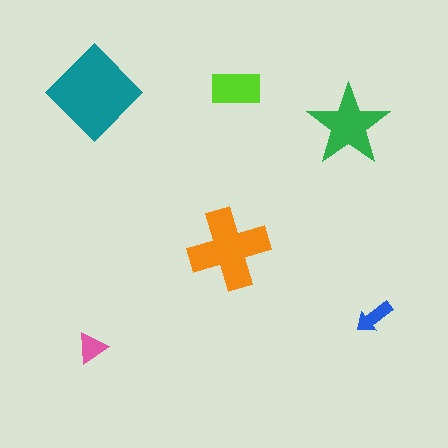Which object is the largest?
The teal diamond.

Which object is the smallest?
The pink triangle.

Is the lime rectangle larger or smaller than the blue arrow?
Larger.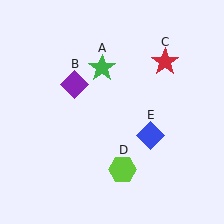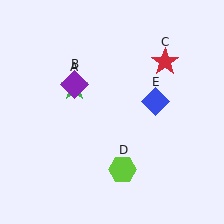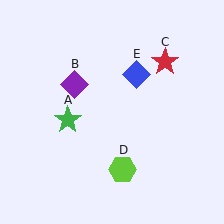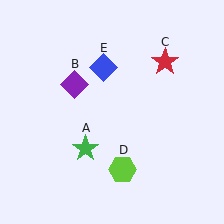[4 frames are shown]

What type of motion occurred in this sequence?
The green star (object A), blue diamond (object E) rotated counterclockwise around the center of the scene.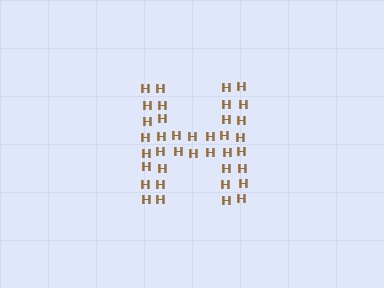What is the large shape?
The large shape is the letter H.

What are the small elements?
The small elements are letter H's.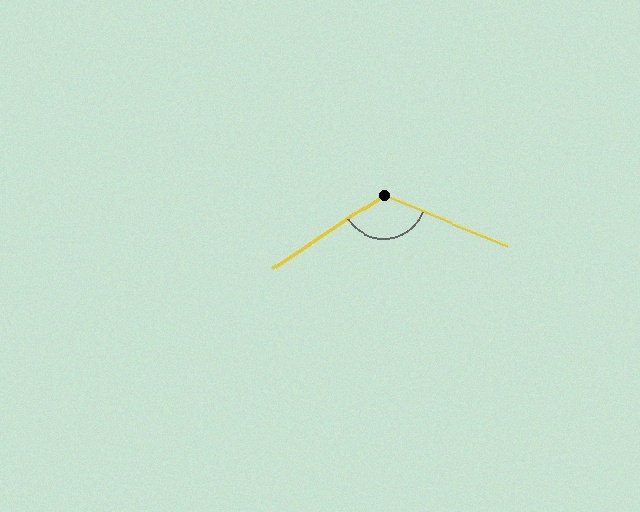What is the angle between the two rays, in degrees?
Approximately 124 degrees.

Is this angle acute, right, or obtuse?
It is obtuse.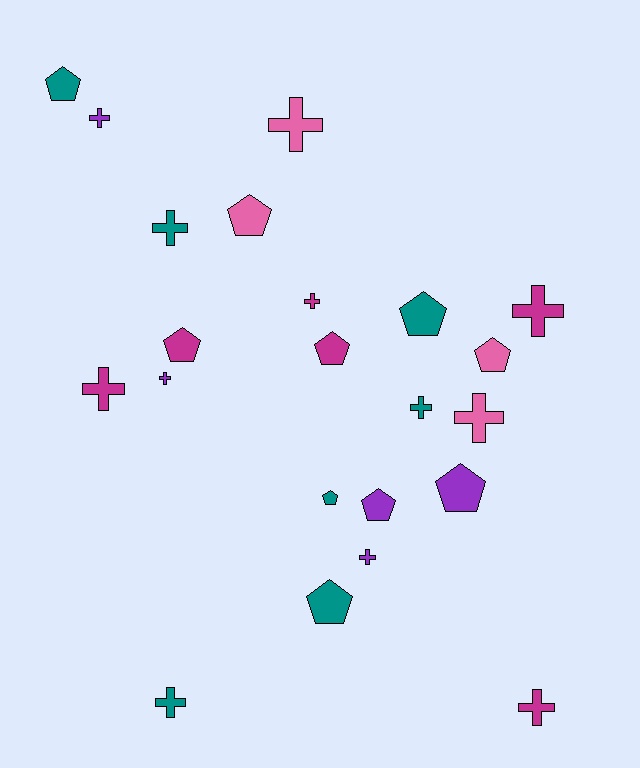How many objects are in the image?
There are 22 objects.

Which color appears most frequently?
Teal, with 7 objects.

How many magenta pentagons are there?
There are 2 magenta pentagons.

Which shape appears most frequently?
Cross, with 12 objects.